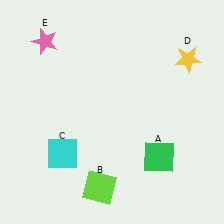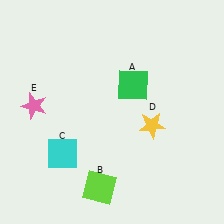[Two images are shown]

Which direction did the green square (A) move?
The green square (A) moved up.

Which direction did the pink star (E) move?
The pink star (E) moved down.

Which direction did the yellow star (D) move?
The yellow star (D) moved down.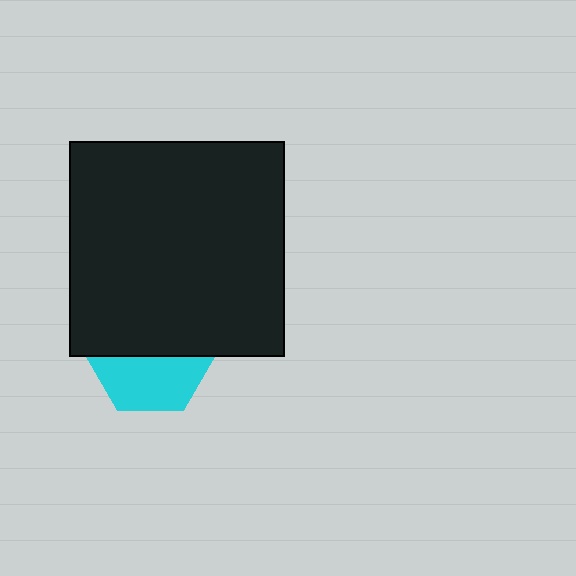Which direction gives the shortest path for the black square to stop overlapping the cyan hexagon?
Moving up gives the shortest separation.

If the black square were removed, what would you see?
You would see the complete cyan hexagon.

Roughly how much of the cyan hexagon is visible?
About half of it is visible (roughly 45%).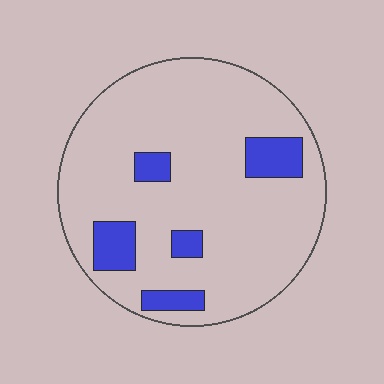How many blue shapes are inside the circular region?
5.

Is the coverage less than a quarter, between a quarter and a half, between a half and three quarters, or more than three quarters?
Less than a quarter.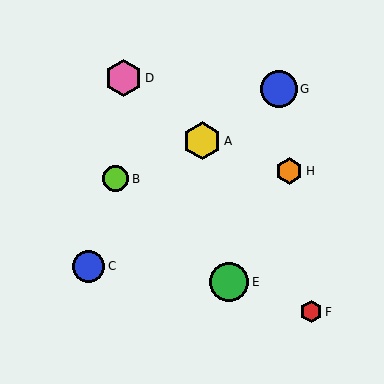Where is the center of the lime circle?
The center of the lime circle is at (116, 179).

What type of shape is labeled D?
Shape D is a pink hexagon.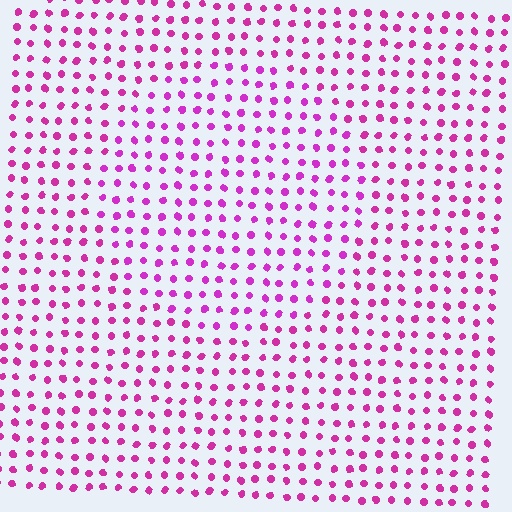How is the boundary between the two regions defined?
The boundary is defined purely by a slight shift in hue (about 15 degrees). Spacing, size, and orientation are identical on both sides.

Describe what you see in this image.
The image is filled with small magenta elements in a uniform arrangement. A circle-shaped region is visible where the elements are tinted to a slightly different hue, forming a subtle color boundary.